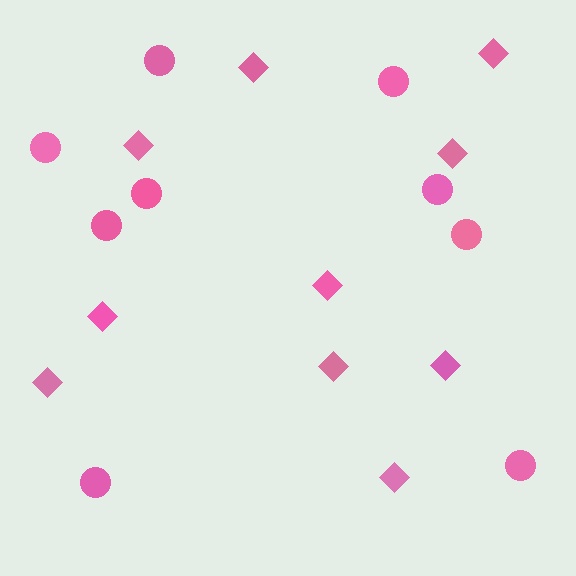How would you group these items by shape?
There are 2 groups: one group of diamonds (10) and one group of circles (9).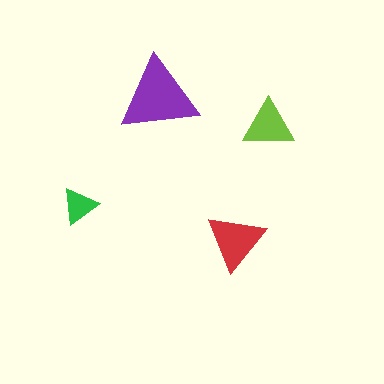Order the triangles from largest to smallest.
the purple one, the red one, the lime one, the green one.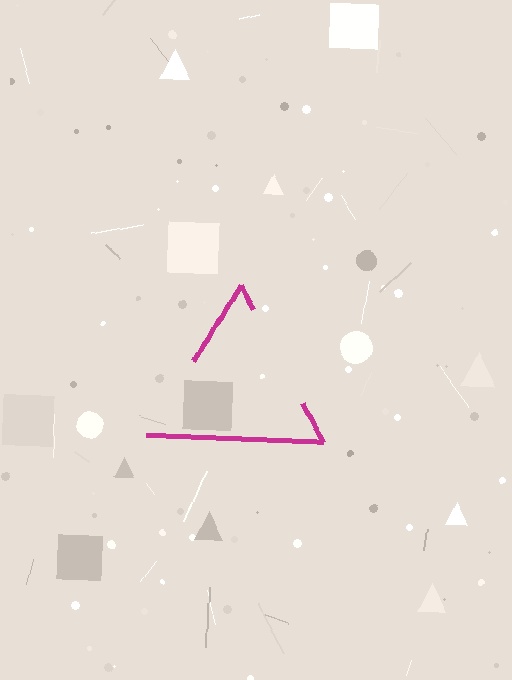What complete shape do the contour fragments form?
The contour fragments form a triangle.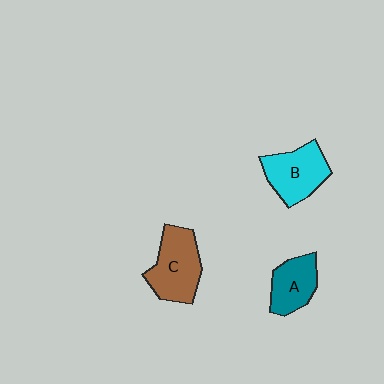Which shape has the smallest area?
Shape A (teal).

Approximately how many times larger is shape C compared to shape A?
Approximately 1.4 times.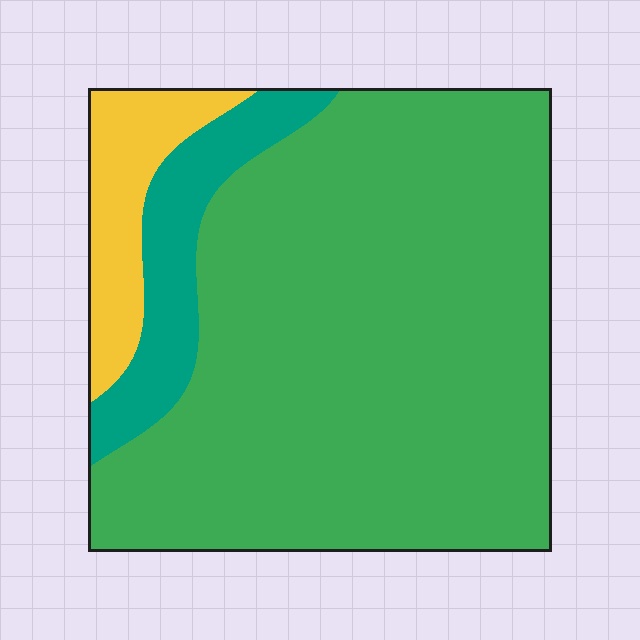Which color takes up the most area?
Green, at roughly 80%.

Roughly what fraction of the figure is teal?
Teal covers 12% of the figure.